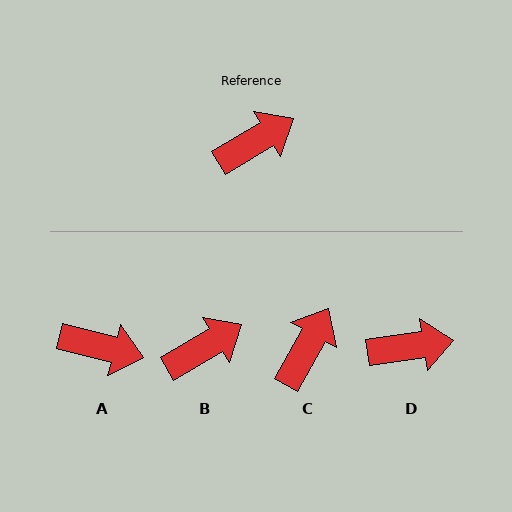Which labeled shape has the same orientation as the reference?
B.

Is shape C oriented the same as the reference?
No, it is off by about 30 degrees.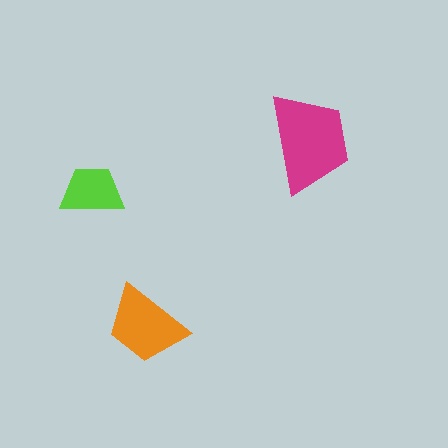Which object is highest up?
The magenta trapezoid is topmost.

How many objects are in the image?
There are 3 objects in the image.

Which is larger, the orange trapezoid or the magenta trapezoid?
The magenta one.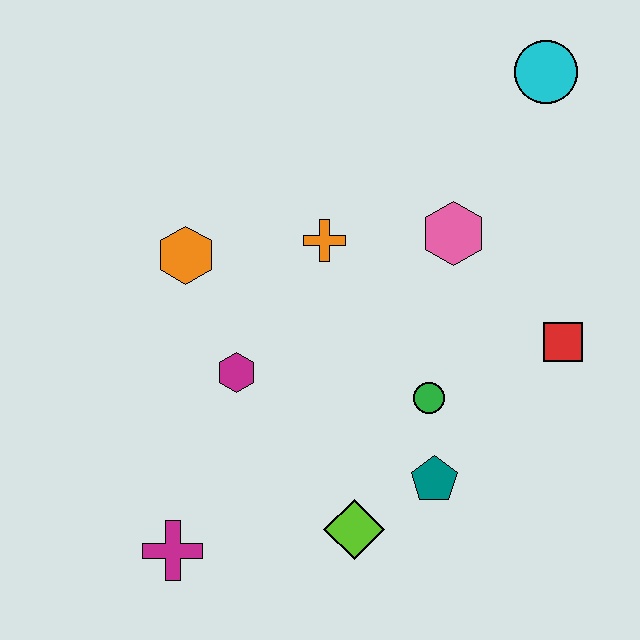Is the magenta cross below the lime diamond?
Yes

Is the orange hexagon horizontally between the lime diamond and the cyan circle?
No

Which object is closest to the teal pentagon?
The green circle is closest to the teal pentagon.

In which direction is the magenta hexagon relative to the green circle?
The magenta hexagon is to the left of the green circle.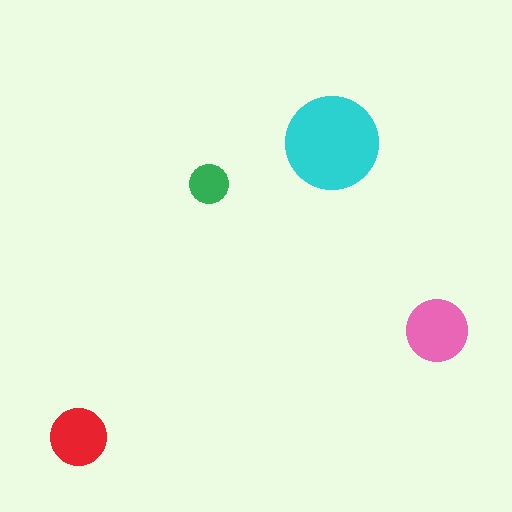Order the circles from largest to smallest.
the cyan one, the pink one, the red one, the green one.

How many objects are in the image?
There are 4 objects in the image.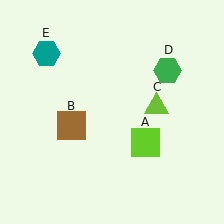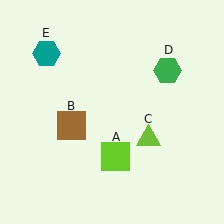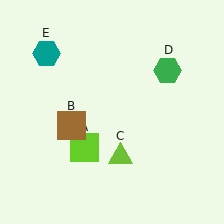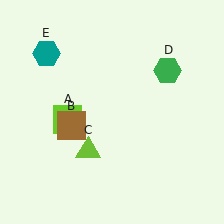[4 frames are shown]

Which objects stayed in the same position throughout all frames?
Brown square (object B) and green hexagon (object D) and teal hexagon (object E) remained stationary.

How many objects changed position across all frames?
2 objects changed position: lime square (object A), lime triangle (object C).